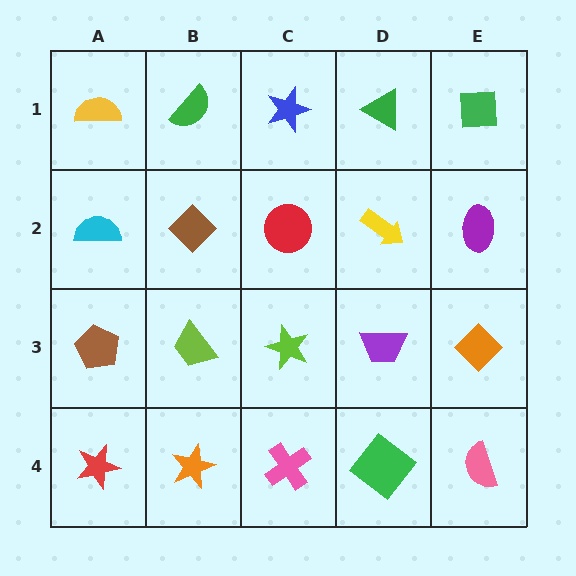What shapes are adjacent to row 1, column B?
A brown diamond (row 2, column B), a yellow semicircle (row 1, column A), a blue star (row 1, column C).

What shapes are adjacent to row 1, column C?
A red circle (row 2, column C), a green semicircle (row 1, column B), a green triangle (row 1, column D).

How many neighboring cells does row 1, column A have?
2.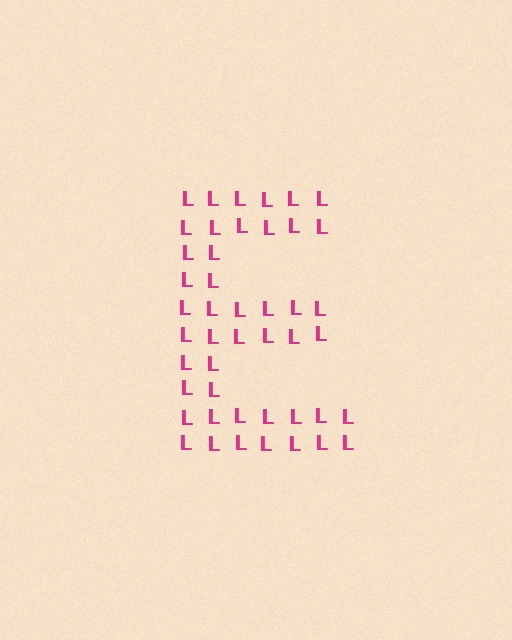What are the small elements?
The small elements are letter L's.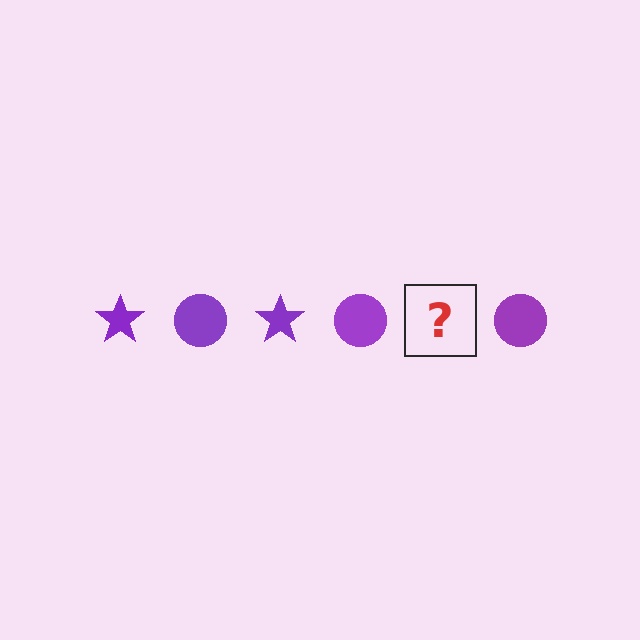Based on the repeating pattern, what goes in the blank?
The blank should be a purple star.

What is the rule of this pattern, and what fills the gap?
The rule is that the pattern cycles through star, circle shapes in purple. The gap should be filled with a purple star.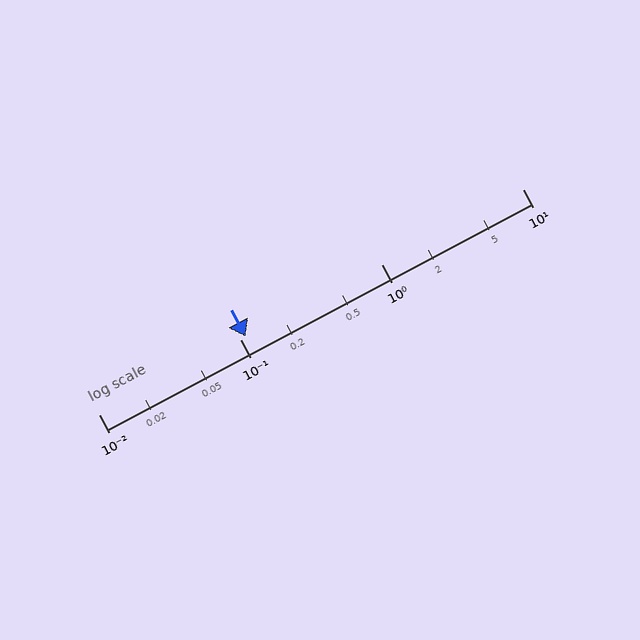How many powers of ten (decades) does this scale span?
The scale spans 3 decades, from 0.01 to 10.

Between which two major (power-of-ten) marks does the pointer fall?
The pointer is between 0.1 and 1.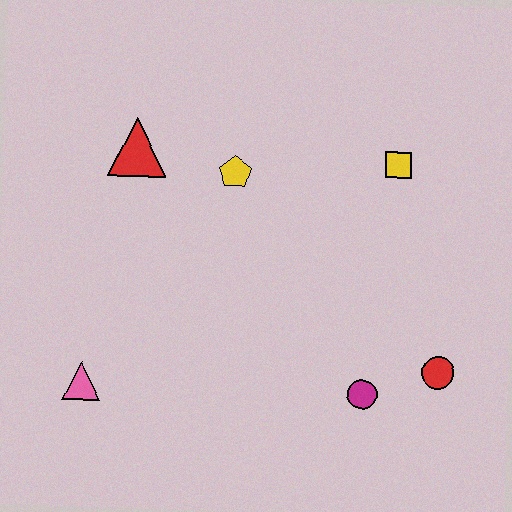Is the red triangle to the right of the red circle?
No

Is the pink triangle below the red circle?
Yes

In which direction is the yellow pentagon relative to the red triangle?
The yellow pentagon is to the right of the red triangle.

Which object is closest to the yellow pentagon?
The red triangle is closest to the yellow pentagon.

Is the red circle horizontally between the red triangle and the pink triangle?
No